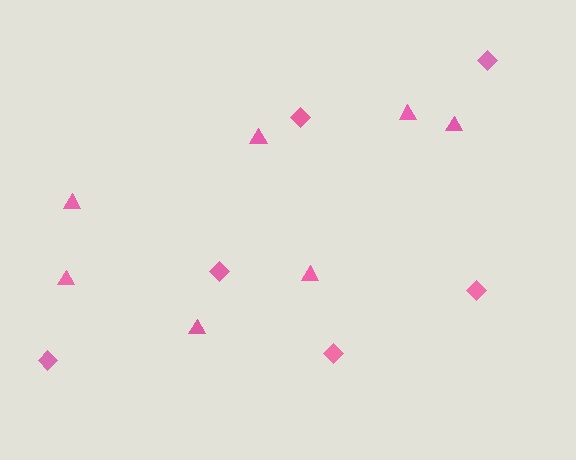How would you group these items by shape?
There are 2 groups: one group of triangles (7) and one group of diamonds (6).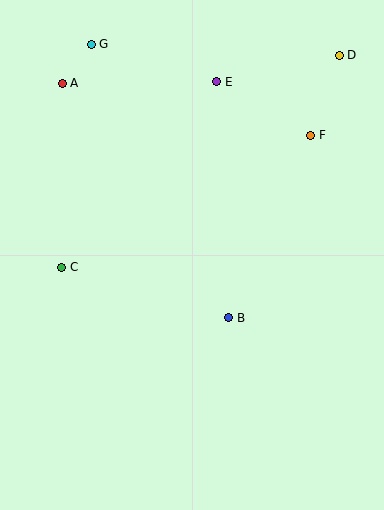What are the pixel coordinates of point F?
Point F is at (311, 135).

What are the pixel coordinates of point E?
Point E is at (217, 82).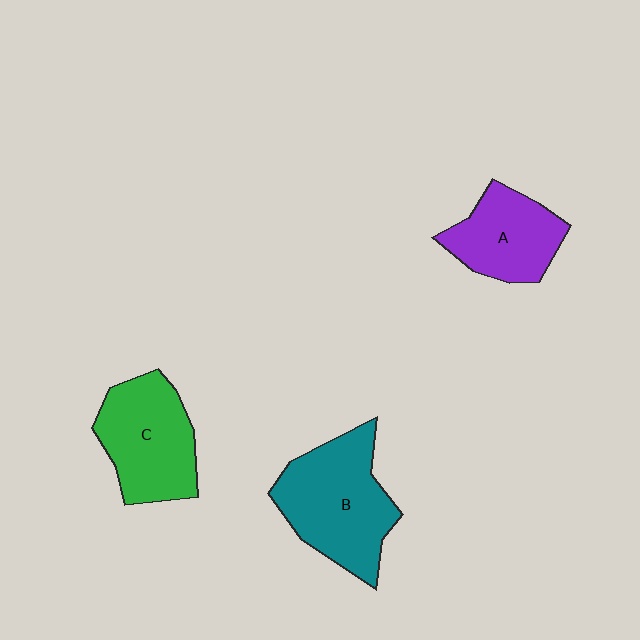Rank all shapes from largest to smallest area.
From largest to smallest: B (teal), C (green), A (purple).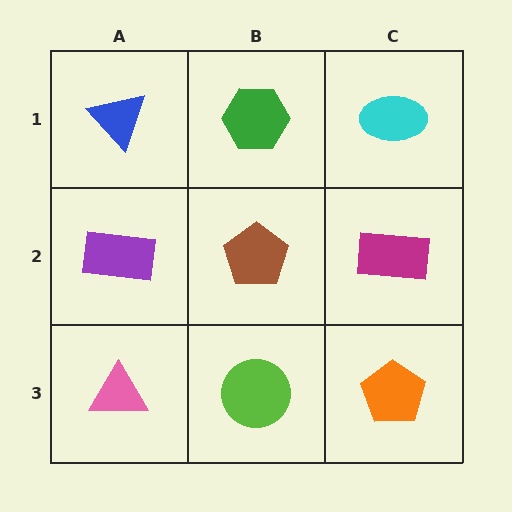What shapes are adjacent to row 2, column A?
A blue triangle (row 1, column A), a pink triangle (row 3, column A), a brown pentagon (row 2, column B).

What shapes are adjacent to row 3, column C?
A magenta rectangle (row 2, column C), a lime circle (row 3, column B).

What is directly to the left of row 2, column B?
A purple rectangle.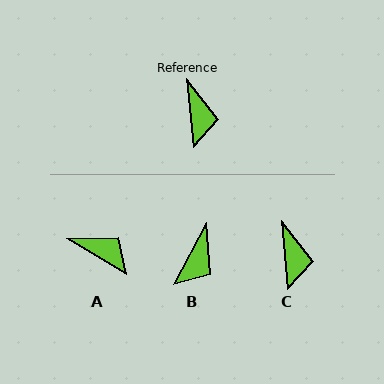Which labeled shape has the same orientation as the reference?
C.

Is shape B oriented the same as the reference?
No, it is off by about 33 degrees.